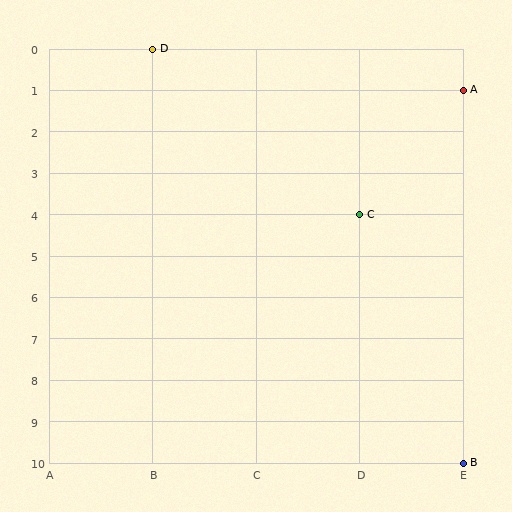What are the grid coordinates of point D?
Point D is at grid coordinates (B, 0).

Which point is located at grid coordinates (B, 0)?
Point D is at (B, 0).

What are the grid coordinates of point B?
Point B is at grid coordinates (E, 10).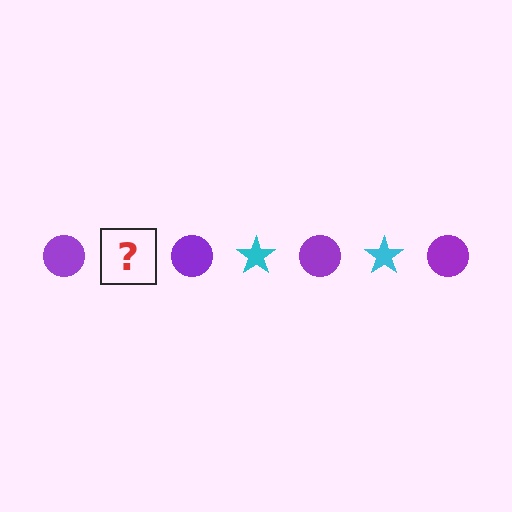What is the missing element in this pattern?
The missing element is a cyan star.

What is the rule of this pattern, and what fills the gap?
The rule is that the pattern alternates between purple circle and cyan star. The gap should be filled with a cyan star.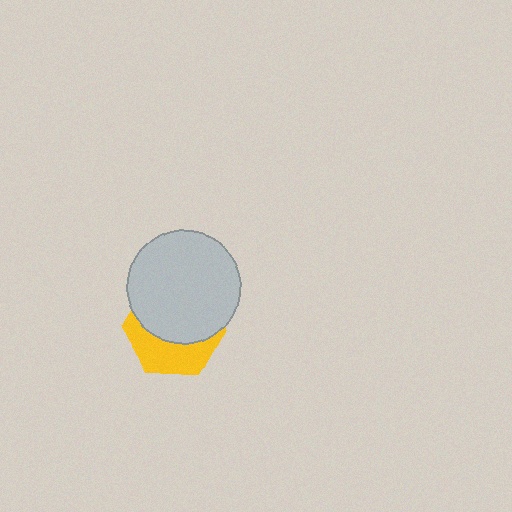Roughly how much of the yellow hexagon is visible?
A small part of it is visible (roughly 40%).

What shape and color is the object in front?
The object in front is a light gray circle.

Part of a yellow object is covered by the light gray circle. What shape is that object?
It is a hexagon.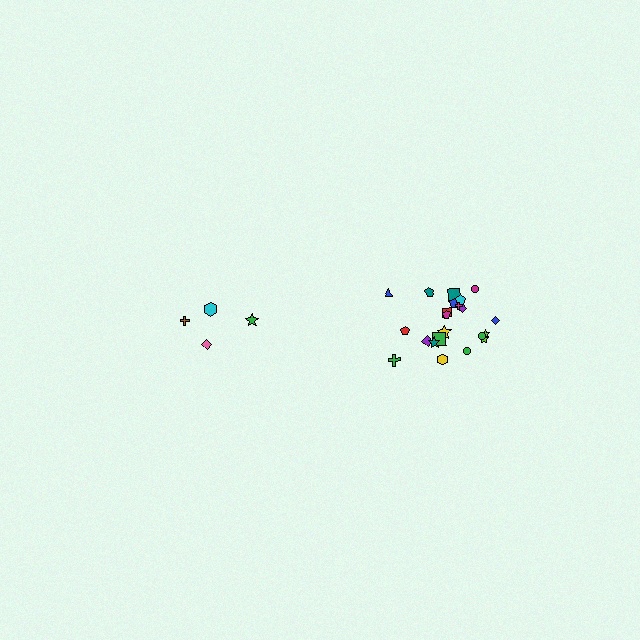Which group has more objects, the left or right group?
The right group.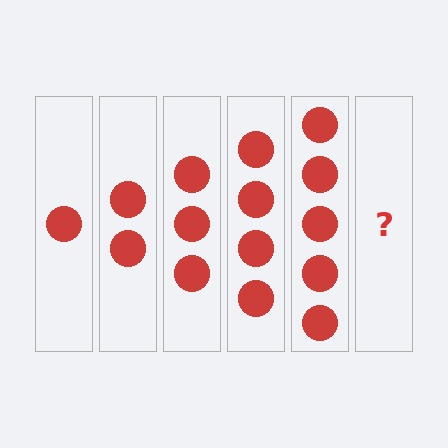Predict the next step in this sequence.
The next step is 6 circles.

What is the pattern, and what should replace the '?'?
The pattern is that each step adds one more circle. The '?' should be 6 circles.